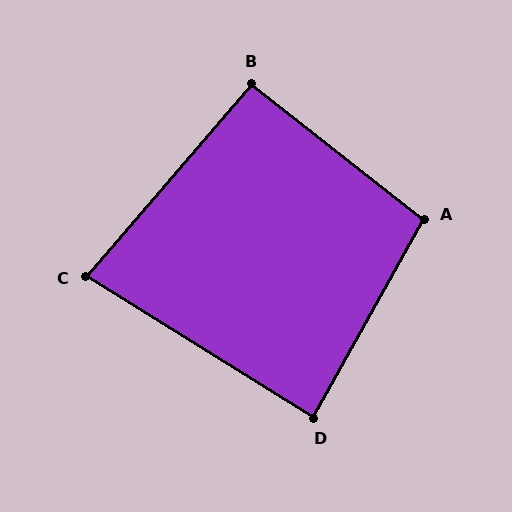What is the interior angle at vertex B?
Approximately 93 degrees (approximately right).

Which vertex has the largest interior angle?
A, at approximately 99 degrees.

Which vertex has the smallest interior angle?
C, at approximately 81 degrees.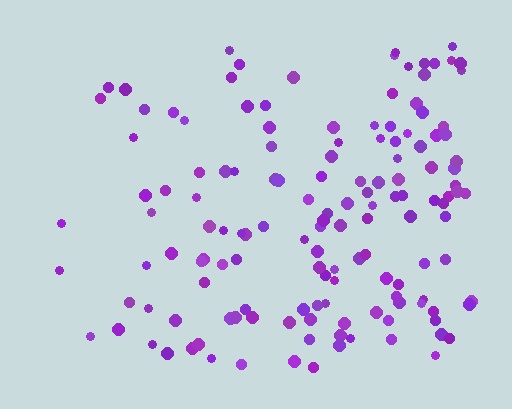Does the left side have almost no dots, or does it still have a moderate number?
Still a moderate number, just noticeably fewer than the right.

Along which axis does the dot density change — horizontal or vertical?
Horizontal.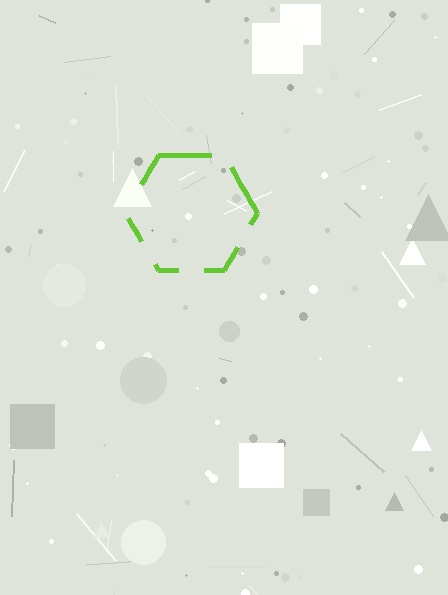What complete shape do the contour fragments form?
The contour fragments form a hexagon.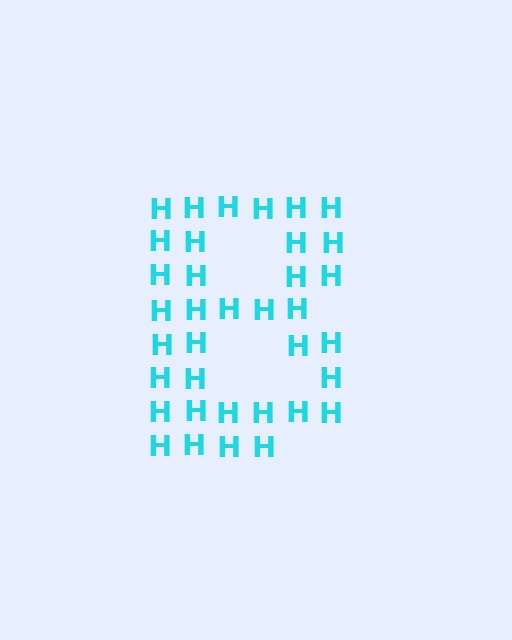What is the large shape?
The large shape is the letter B.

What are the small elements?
The small elements are letter H's.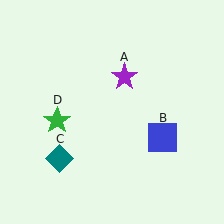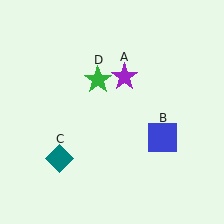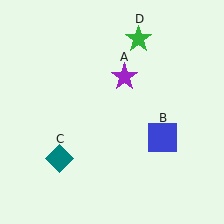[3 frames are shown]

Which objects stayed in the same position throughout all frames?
Purple star (object A) and blue square (object B) and teal diamond (object C) remained stationary.